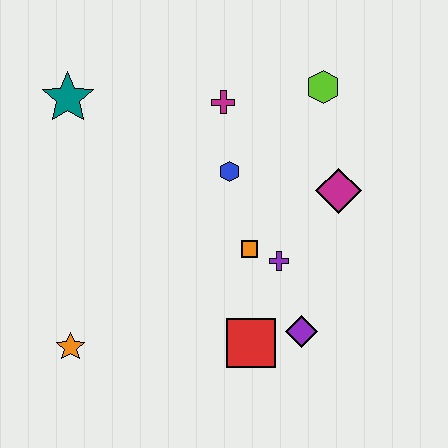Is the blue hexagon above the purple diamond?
Yes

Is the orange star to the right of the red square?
No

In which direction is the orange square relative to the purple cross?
The orange square is to the left of the purple cross.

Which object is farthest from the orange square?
The teal star is farthest from the orange square.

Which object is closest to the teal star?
The magenta cross is closest to the teal star.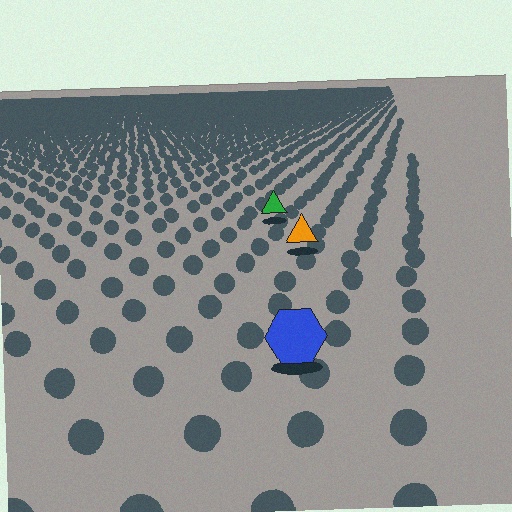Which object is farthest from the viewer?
The green triangle is farthest from the viewer. It appears smaller and the ground texture around it is denser.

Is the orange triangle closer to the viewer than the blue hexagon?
No. The blue hexagon is closer — you can tell from the texture gradient: the ground texture is coarser near it.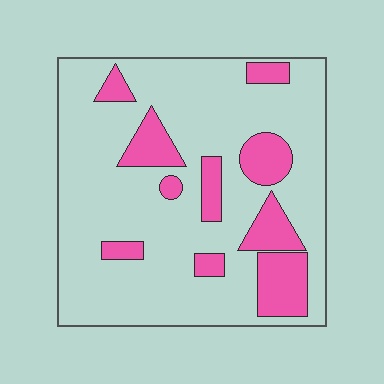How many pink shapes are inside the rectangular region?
10.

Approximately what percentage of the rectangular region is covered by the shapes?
Approximately 20%.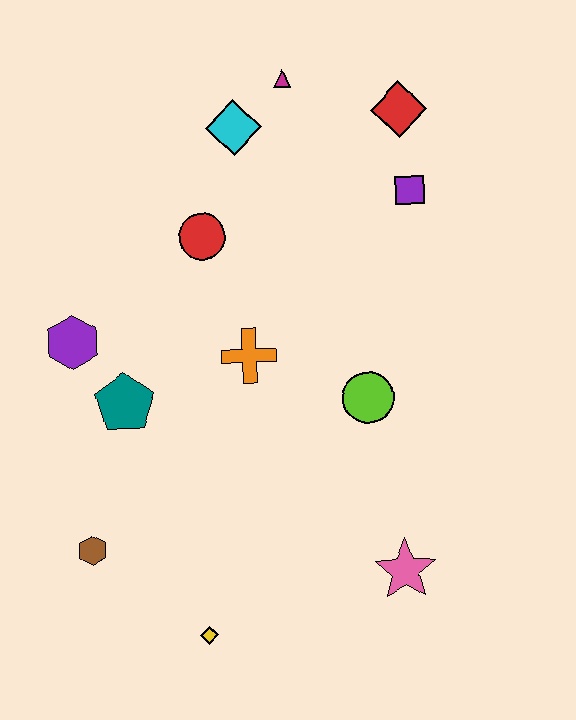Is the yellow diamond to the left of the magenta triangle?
Yes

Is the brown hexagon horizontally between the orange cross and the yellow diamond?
No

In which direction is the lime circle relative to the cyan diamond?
The lime circle is below the cyan diamond.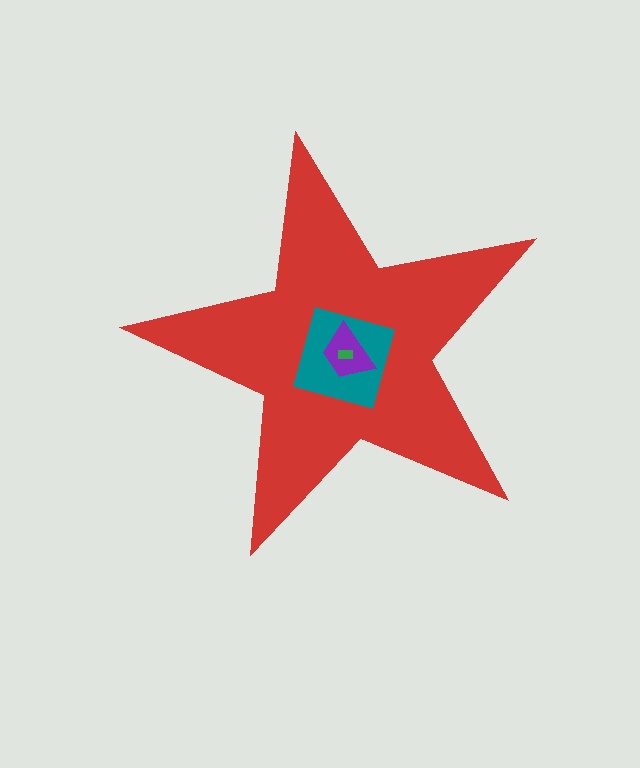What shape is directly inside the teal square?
The purple trapezoid.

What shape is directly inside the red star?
The teal square.